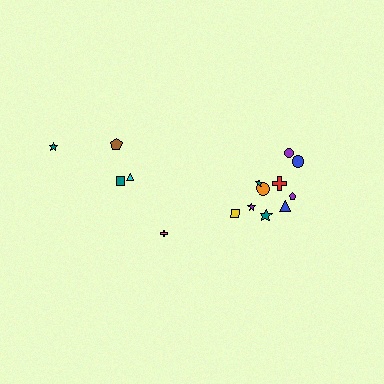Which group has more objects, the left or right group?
The right group.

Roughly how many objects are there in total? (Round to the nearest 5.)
Roughly 15 objects in total.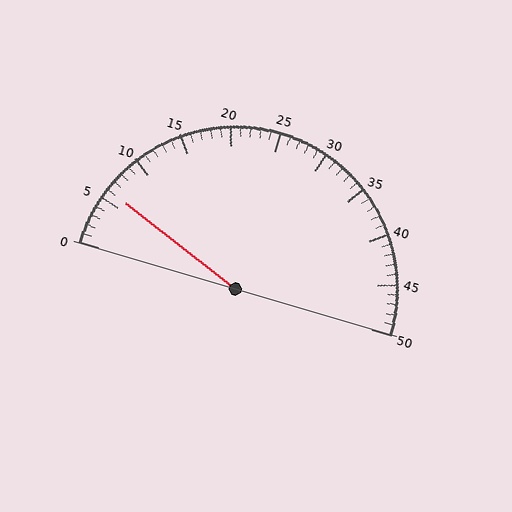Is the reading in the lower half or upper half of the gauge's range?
The reading is in the lower half of the range (0 to 50).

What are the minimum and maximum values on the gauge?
The gauge ranges from 0 to 50.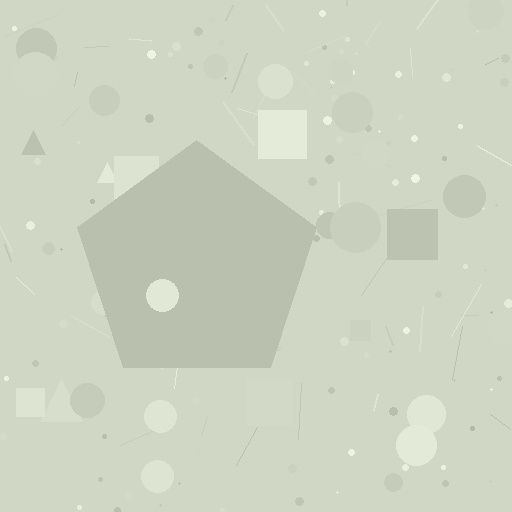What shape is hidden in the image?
A pentagon is hidden in the image.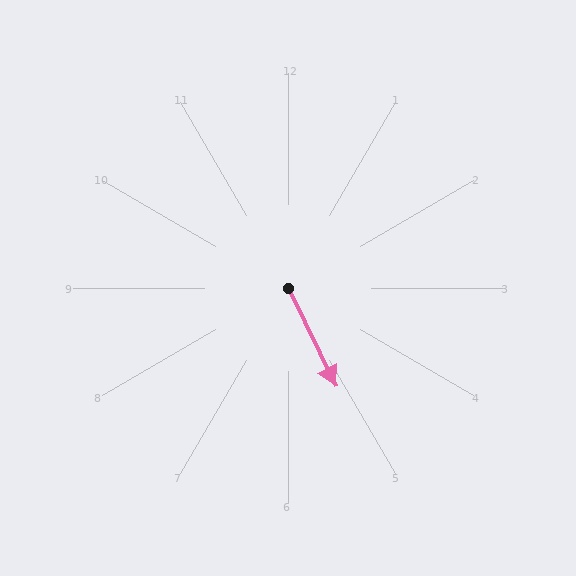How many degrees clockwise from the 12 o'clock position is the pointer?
Approximately 154 degrees.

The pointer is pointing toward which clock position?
Roughly 5 o'clock.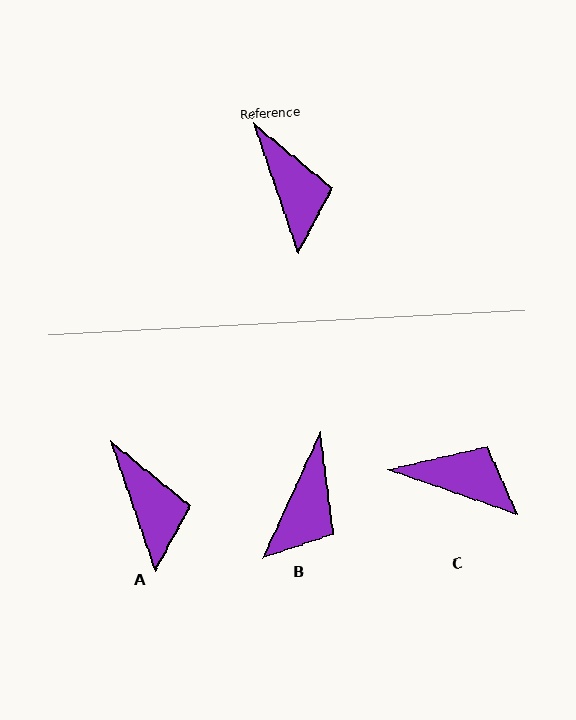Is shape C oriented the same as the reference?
No, it is off by about 52 degrees.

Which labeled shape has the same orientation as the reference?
A.